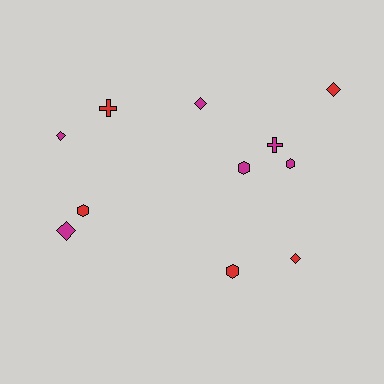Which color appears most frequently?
Magenta, with 6 objects.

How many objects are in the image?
There are 11 objects.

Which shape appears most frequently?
Diamond, with 5 objects.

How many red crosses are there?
There is 1 red cross.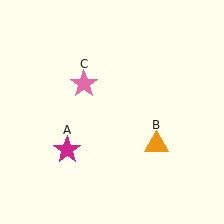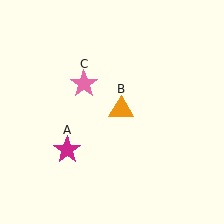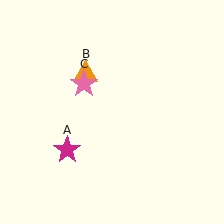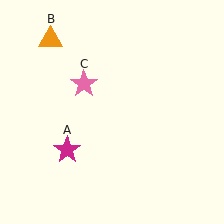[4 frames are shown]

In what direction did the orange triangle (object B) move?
The orange triangle (object B) moved up and to the left.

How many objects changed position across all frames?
1 object changed position: orange triangle (object B).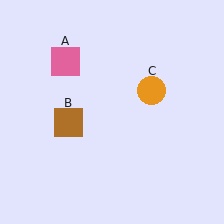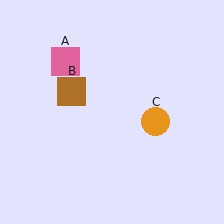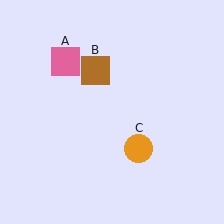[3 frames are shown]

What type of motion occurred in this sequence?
The brown square (object B), orange circle (object C) rotated clockwise around the center of the scene.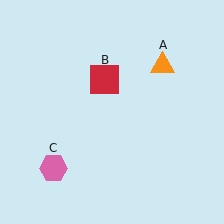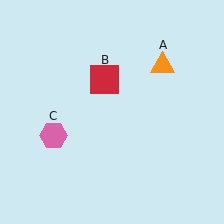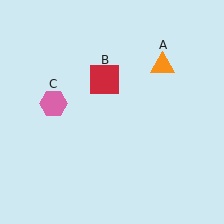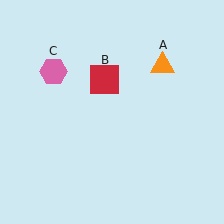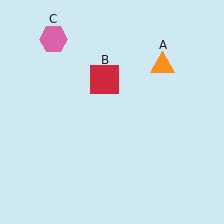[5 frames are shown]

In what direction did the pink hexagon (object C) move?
The pink hexagon (object C) moved up.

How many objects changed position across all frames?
1 object changed position: pink hexagon (object C).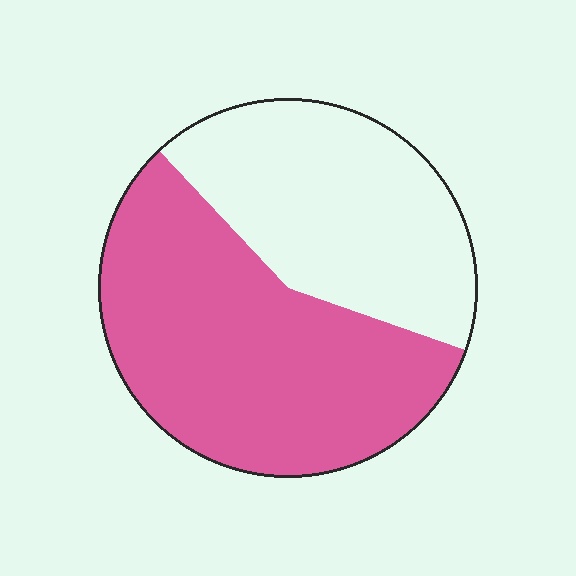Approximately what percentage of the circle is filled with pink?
Approximately 60%.